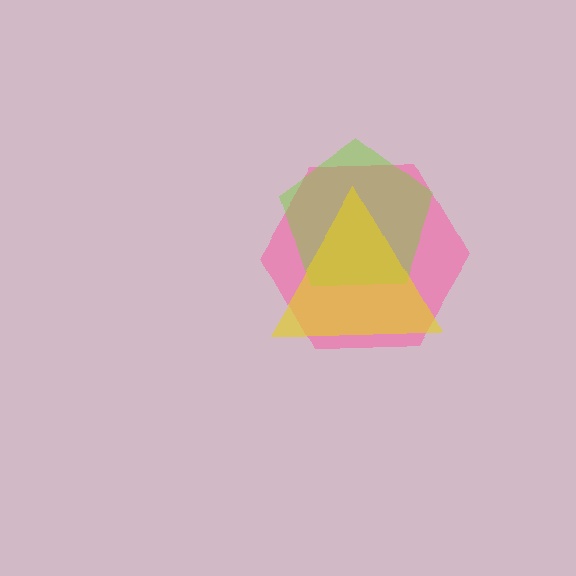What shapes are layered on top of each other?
The layered shapes are: a pink hexagon, a lime pentagon, a yellow triangle.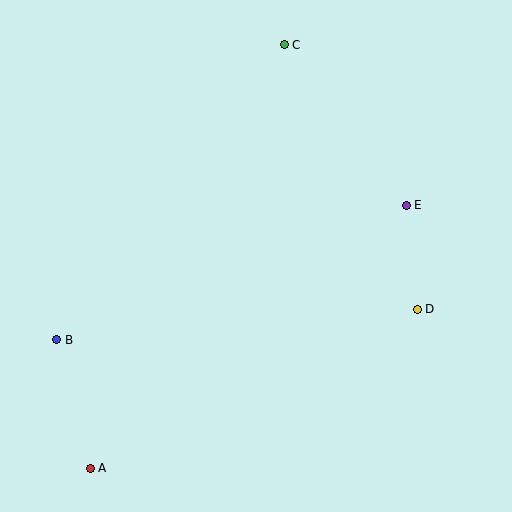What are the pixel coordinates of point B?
Point B is at (57, 340).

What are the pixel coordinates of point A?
Point A is at (90, 468).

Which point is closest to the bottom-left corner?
Point A is closest to the bottom-left corner.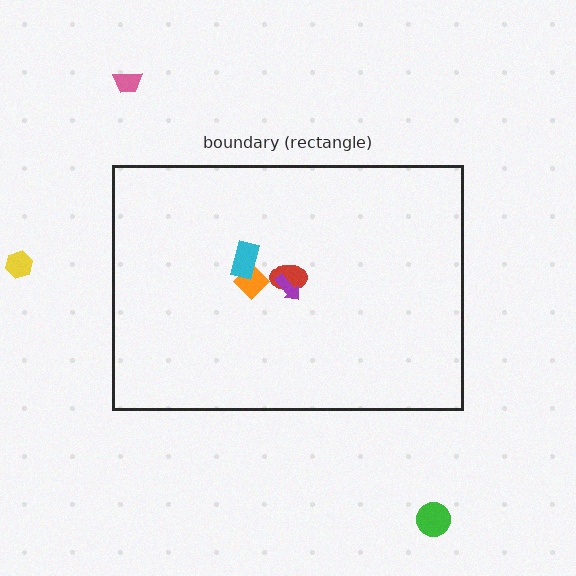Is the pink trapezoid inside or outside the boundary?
Outside.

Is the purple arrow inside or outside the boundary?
Inside.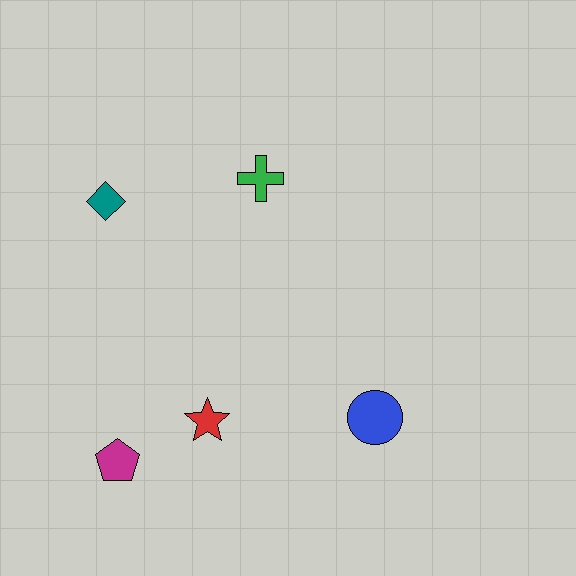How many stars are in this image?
There is 1 star.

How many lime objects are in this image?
There are no lime objects.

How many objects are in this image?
There are 5 objects.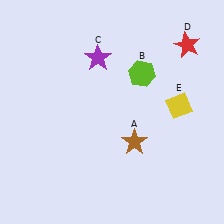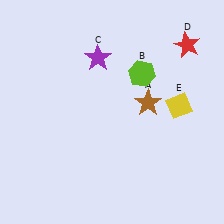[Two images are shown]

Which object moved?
The brown star (A) moved up.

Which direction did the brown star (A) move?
The brown star (A) moved up.